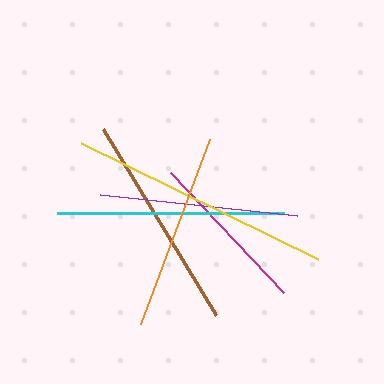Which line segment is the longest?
The yellow line is the longest at approximately 264 pixels.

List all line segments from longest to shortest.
From longest to shortest: yellow, cyan, brown, purple, orange, magenta.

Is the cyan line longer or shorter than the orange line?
The cyan line is longer than the orange line.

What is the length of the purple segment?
The purple segment is approximately 199 pixels long.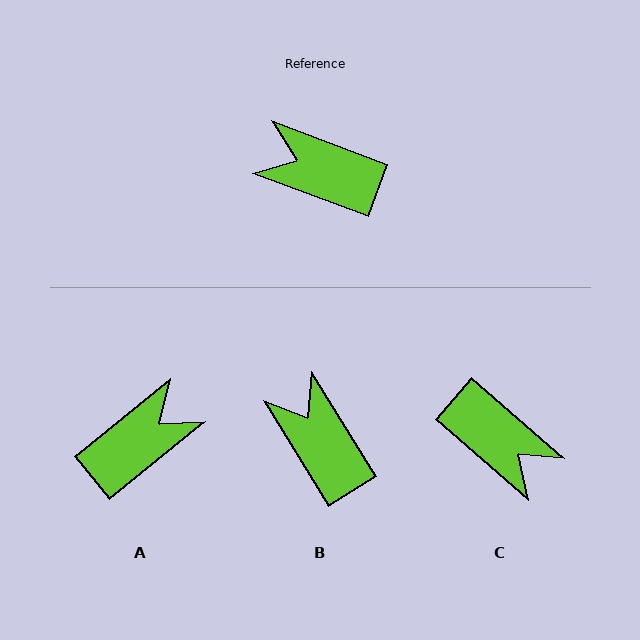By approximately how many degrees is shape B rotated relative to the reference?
Approximately 38 degrees clockwise.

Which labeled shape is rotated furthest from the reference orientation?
C, about 160 degrees away.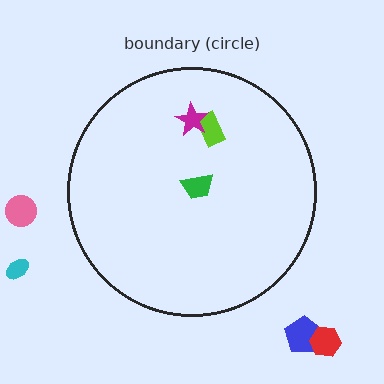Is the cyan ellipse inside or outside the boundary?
Outside.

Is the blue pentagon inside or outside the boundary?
Outside.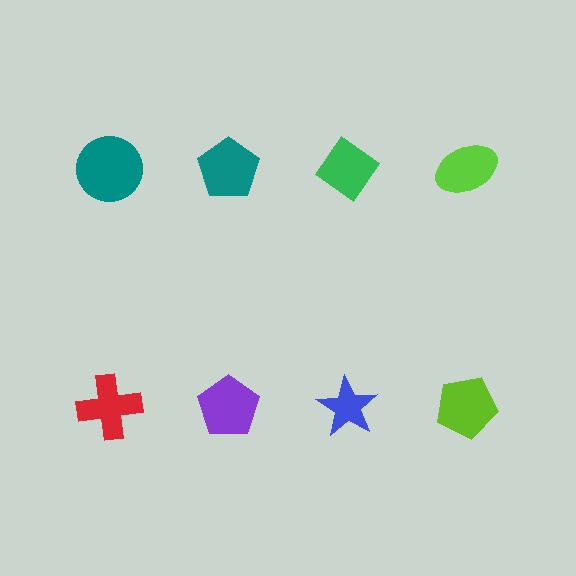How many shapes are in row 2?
4 shapes.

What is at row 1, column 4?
A lime ellipse.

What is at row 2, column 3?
A blue star.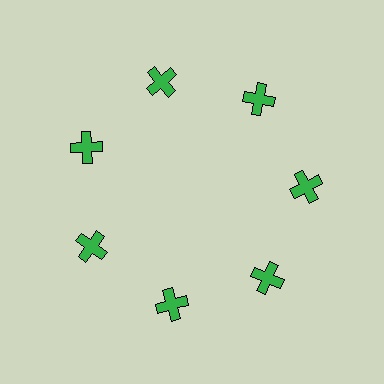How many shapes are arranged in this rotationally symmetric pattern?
There are 7 shapes, arranged in 7 groups of 1.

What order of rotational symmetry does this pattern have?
This pattern has 7-fold rotational symmetry.